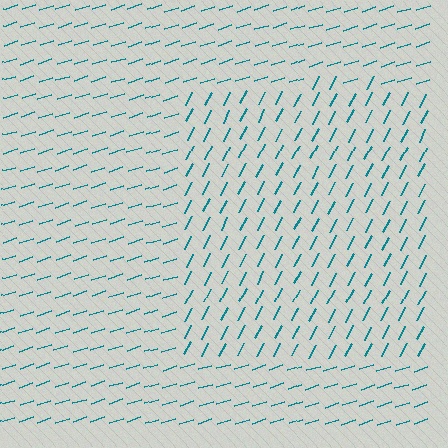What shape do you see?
I see a rectangle.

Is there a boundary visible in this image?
Yes, there is a texture boundary formed by a change in line orientation.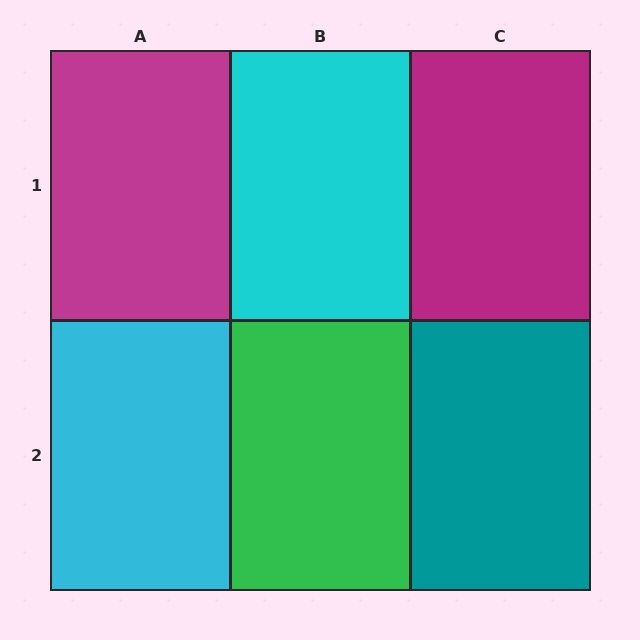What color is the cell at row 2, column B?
Green.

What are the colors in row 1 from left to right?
Magenta, cyan, magenta.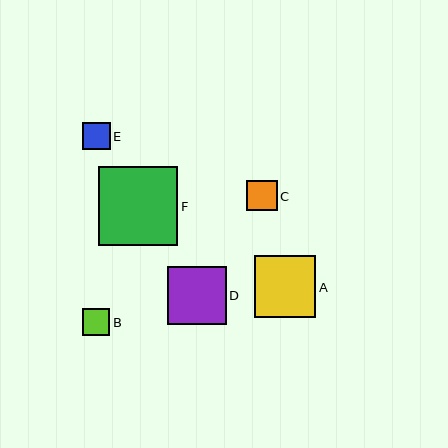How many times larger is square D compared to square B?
Square D is approximately 2.2 times the size of square B.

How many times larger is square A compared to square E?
Square A is approximately 2.2 times the size of square E.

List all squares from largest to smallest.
From largest to smallest: F, A, D, C, E, B.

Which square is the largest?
Square F is the largest with a size of approximately 79 pixels.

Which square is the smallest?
Square B is the smallest with a size of approximately 27 pixels.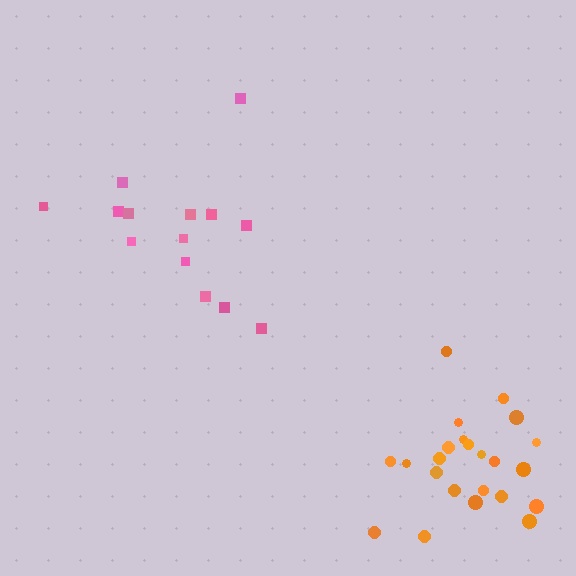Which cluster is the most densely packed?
Orange.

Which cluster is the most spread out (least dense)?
Pink.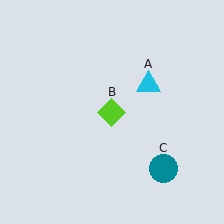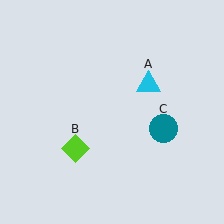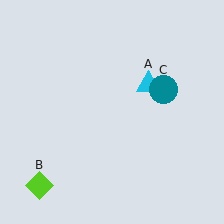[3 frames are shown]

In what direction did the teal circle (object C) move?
The teal circle (object C) moved up.